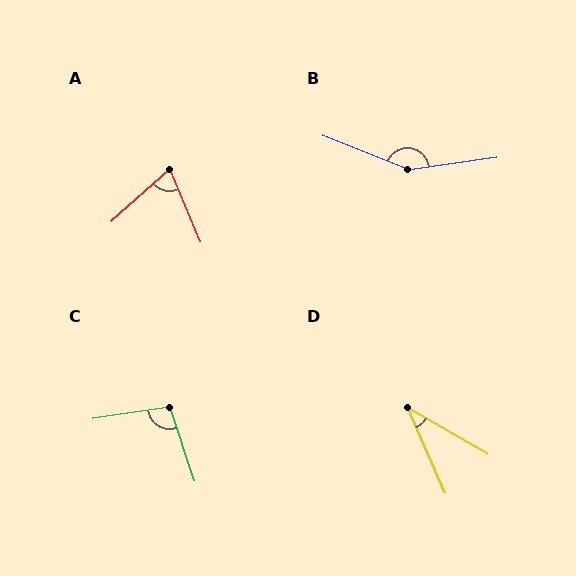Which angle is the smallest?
D, at approximately 36 degrees.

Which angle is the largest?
B, at approximately 151 degrees.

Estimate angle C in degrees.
Approximately 100 degrees.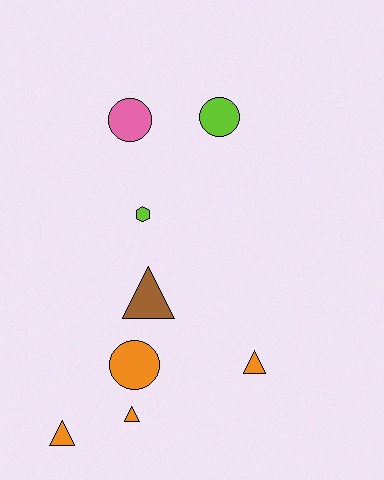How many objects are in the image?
There are 8 objects.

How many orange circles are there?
There is 1 orange circle.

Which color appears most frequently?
Orange, with 4 objects.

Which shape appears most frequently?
Triangle, with 4 objects.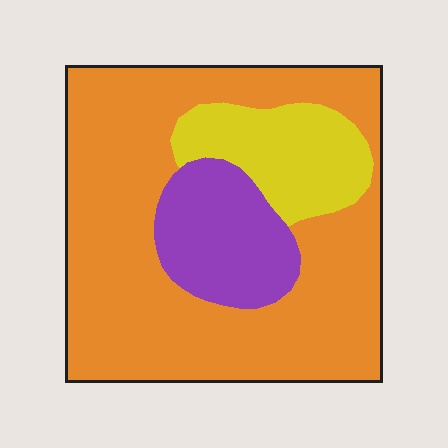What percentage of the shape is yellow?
Yellow covers about 15% of the shape.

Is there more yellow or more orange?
Orange.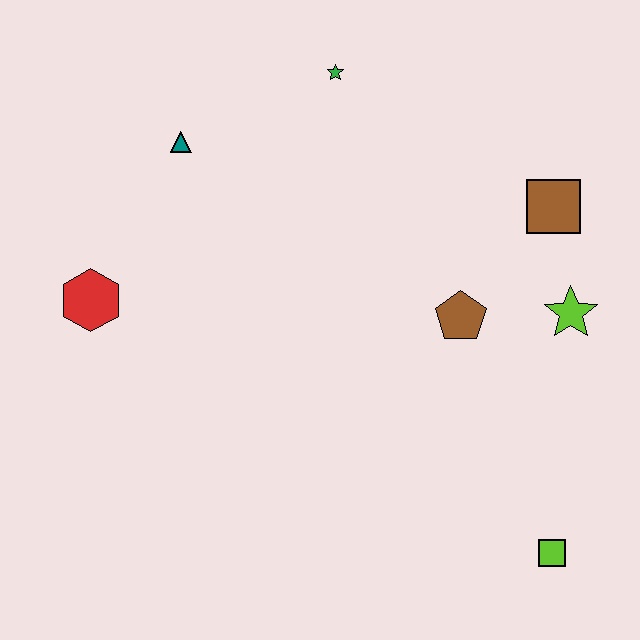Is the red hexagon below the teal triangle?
Yes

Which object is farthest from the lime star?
The red hexagon is farthest from the lime star.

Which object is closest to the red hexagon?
The teal triangle is closest to the red hexagon.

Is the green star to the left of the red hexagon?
No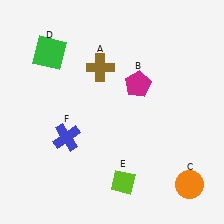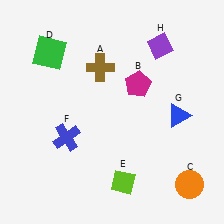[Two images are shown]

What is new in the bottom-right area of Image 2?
A blue triangle (G) was added in the bottom-right area of Image 2.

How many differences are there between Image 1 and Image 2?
There are 2 differences between the two images.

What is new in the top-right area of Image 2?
A purple diamond (H) was added in the top-right area of Image 2.